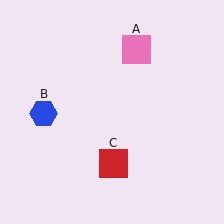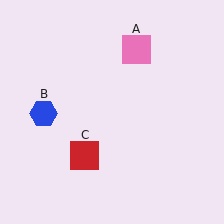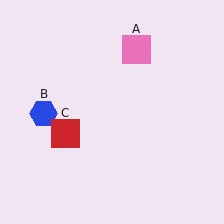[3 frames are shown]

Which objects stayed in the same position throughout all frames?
Pink square (object A) and blue hexagon (object B) remained stationary.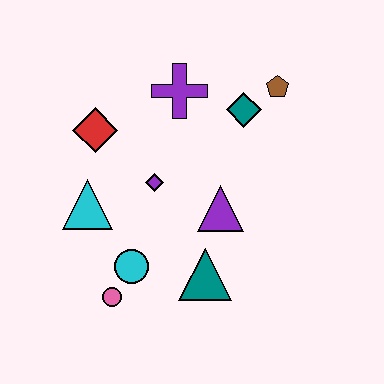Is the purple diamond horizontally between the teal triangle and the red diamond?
Yes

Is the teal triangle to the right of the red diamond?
Yes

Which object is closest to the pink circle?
The cyan circle is closest to the pink circle.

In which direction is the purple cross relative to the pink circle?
The purple cross is above the pink circle.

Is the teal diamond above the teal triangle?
Yes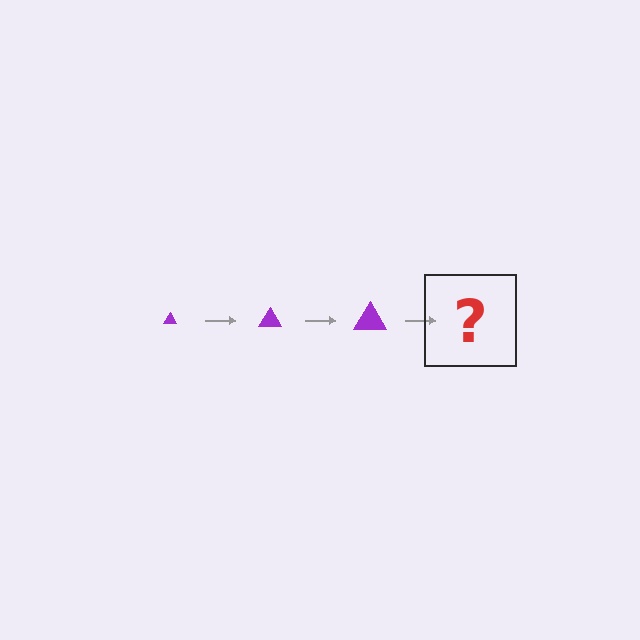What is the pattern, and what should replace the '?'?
The pattern is that the triangle gets progressively larger each step. The '?' should be a purple triangle, larger than the previous one.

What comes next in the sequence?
The next element should be a purple triangle, larger than the previous one.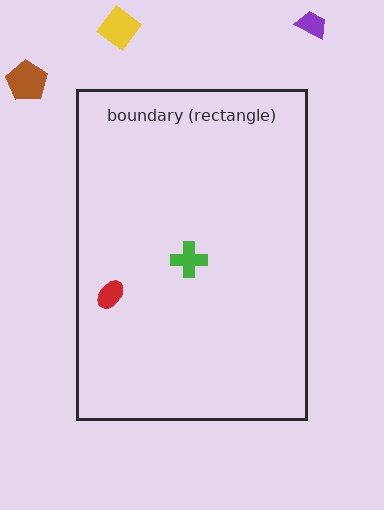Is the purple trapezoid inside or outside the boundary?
Outside.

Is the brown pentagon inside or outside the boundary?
Outside.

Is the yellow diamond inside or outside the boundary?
Outside.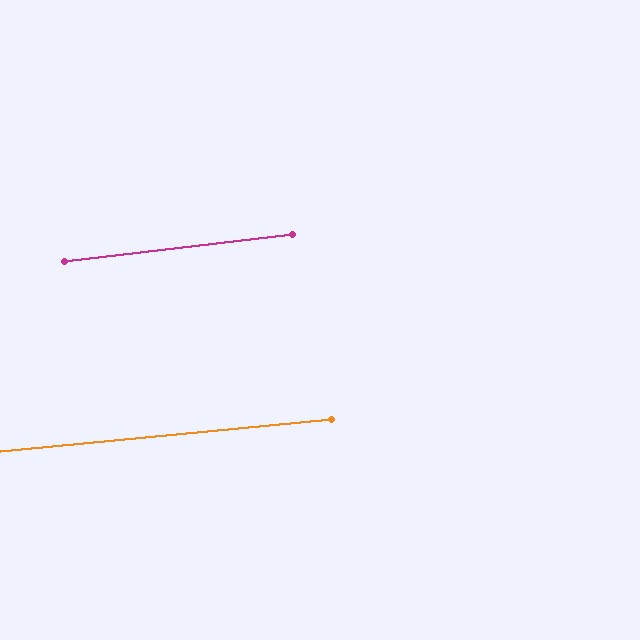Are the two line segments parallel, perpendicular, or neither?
Parallel — their directions differ by only 1.2°.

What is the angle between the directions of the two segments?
Approximately 1 degree.